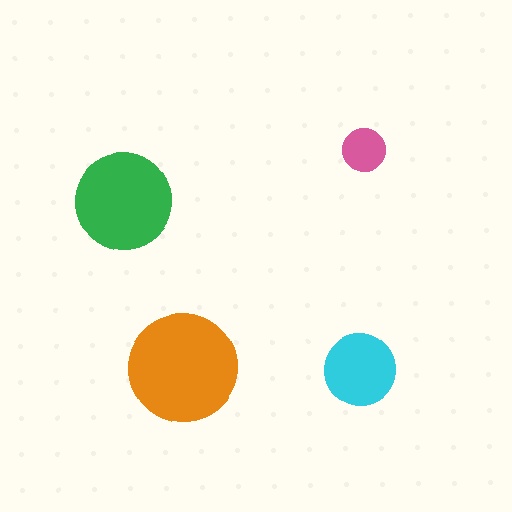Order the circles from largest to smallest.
the orange one, the green one, the cyan one, the pink one.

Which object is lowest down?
The cyan circle is bottommost.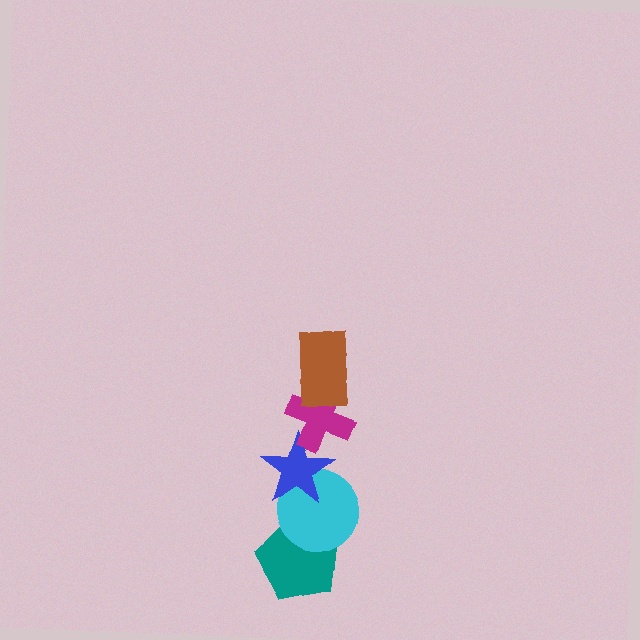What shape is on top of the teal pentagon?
The cyan circle is on top of the teal pentagon.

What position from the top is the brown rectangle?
The brown rectangle is 1st from the top.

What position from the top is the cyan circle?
The cyan circle is 4th from the top.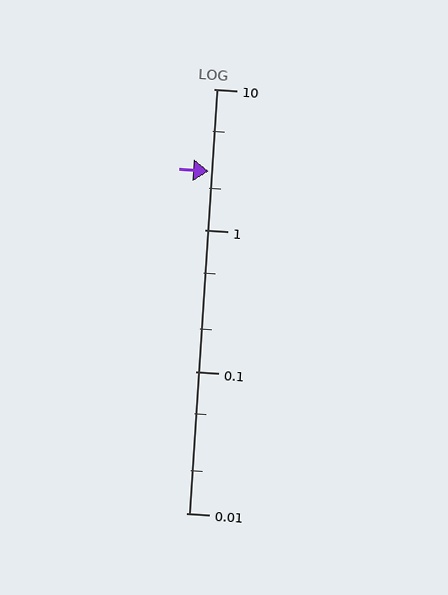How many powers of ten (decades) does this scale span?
The scale spans 3 decades, from 0.01 to 10.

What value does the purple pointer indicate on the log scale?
The pointer indicates approximately 2.6.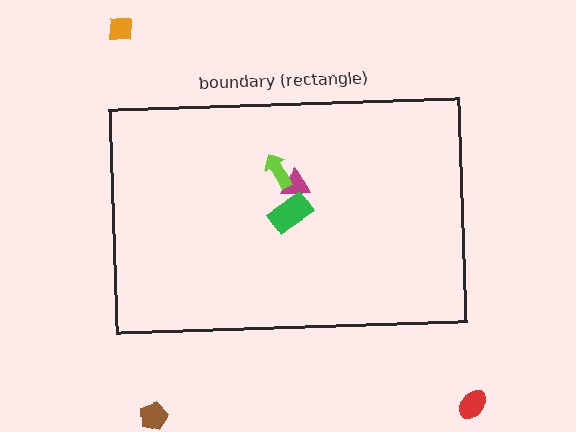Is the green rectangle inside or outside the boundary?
Inside.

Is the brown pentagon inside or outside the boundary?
Outside.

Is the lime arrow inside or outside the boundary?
Inside.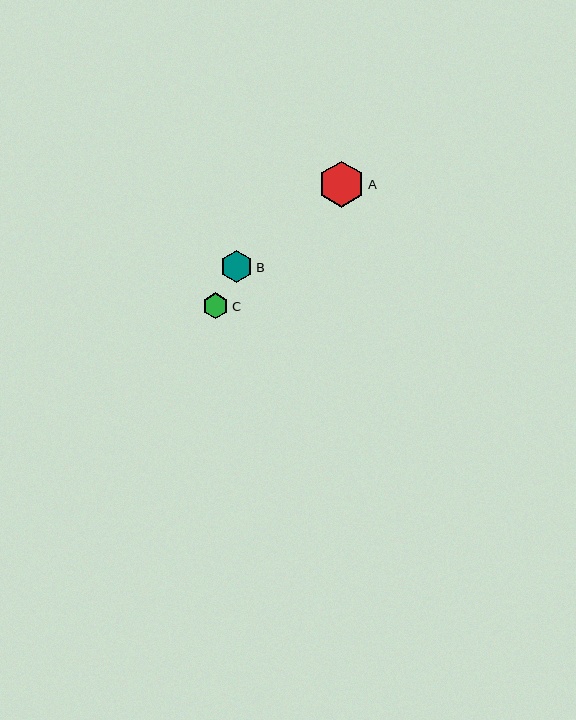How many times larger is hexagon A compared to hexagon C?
Hexagon A is approximately 1.8 times the size of hexagon C.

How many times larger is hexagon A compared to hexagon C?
Hexagon A is approximately 1.8 times the size of hexagon C.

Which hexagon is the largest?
Hexagon A is the largest with a size of approximately 46 pixels.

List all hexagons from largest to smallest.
From largest to smallest: A, B, C.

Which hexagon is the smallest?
Hexagon C is the smallest with a size of approximately 26 pixels.